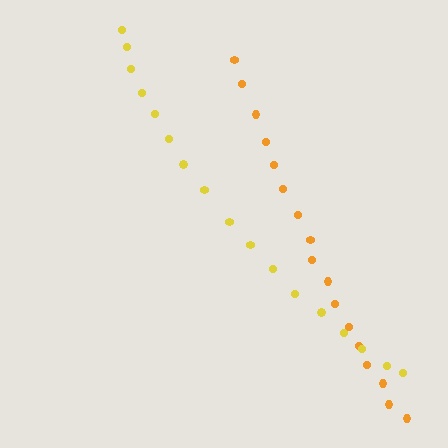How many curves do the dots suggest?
There are 2 distinct paths.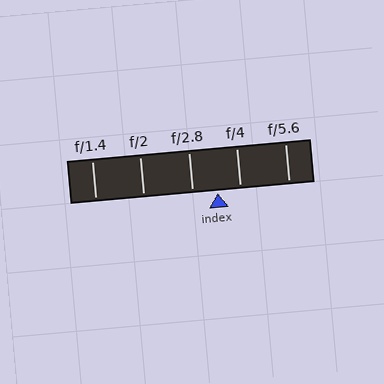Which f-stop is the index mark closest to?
The index mark is closest to f/4.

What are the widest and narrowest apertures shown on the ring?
The widest aperture shown is f/1.4 and the narrowest is f/5.6.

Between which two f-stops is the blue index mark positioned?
The index mark is between f/2.8 and f/4.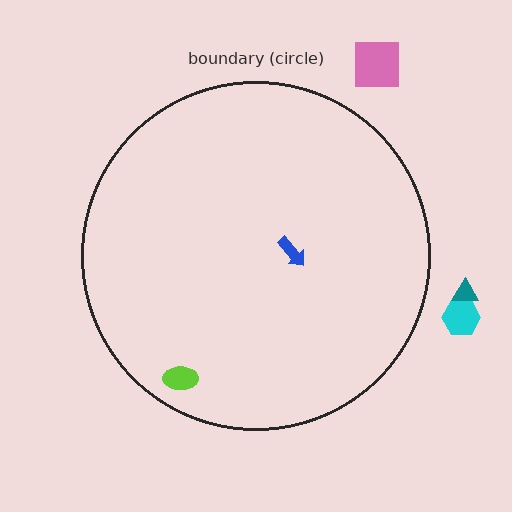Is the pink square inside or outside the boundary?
Outside.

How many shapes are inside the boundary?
2 inside, 3 outside.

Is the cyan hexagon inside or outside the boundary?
Outside.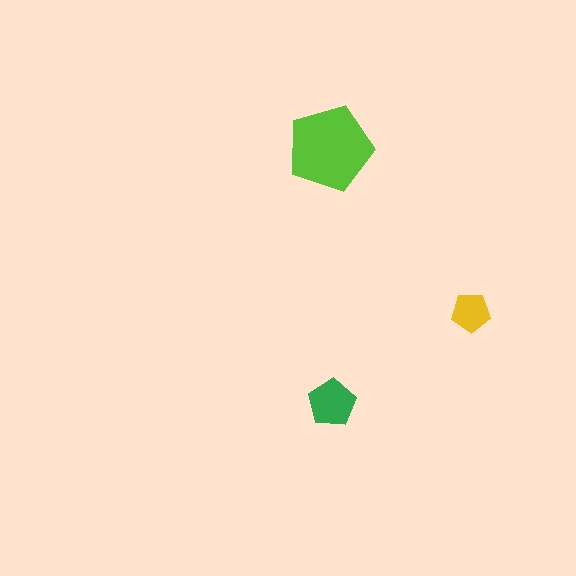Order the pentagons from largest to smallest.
the lime one, the green one, the yellow one.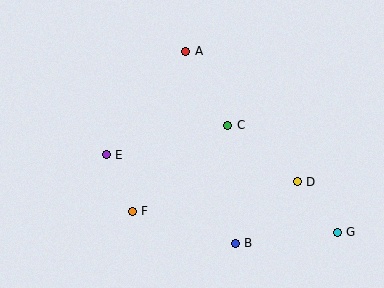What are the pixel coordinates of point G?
Point G is at (337, 232).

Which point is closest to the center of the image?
Point C at (228, 125) is closest to the center.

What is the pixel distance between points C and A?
The distance between C and A is 85 pixels.